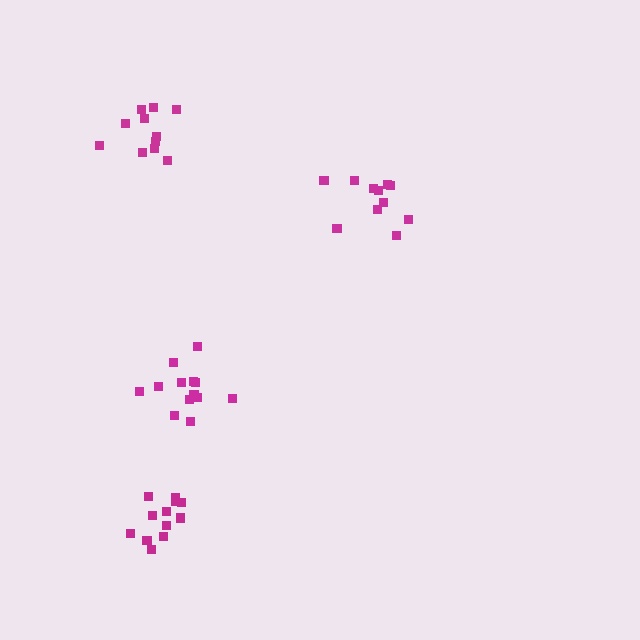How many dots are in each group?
Group 1: 11 dots, Group 2: 11 dots, Group 3: 13 dots, Group 4: 12 dots (47 total).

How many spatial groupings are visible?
There are 4 spatial groupings.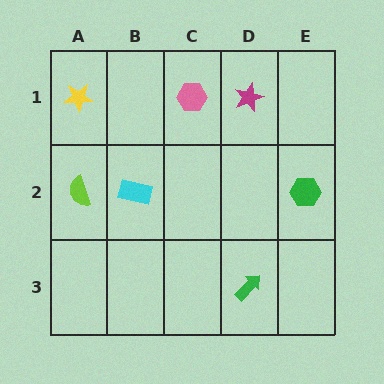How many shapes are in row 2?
3 shapes.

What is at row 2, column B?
A cyan rectangle.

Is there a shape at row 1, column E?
No, that cell is empty.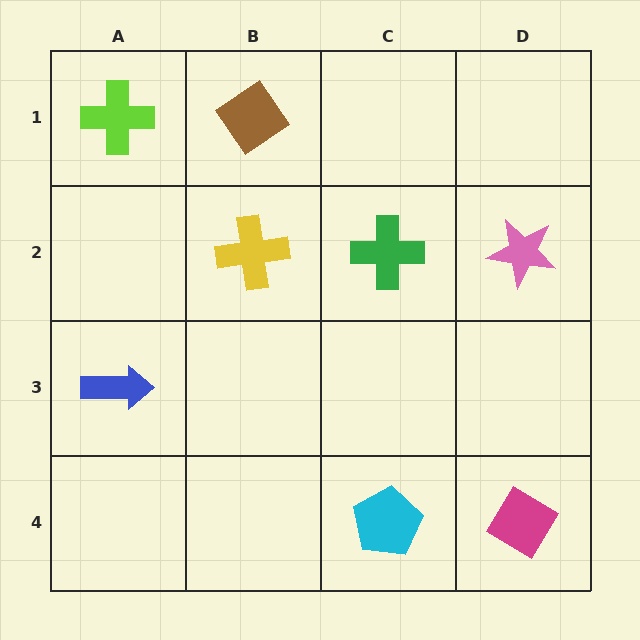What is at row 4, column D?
A magenta diamond.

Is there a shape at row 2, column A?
No, that cell is empty.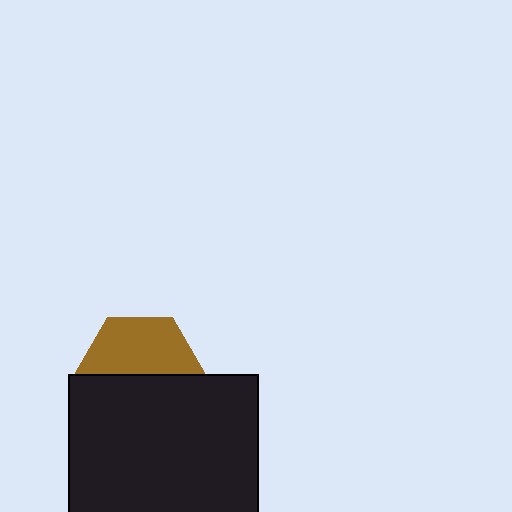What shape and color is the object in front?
The object in front is a black square.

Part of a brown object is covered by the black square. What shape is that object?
It is a hexagon.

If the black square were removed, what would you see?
You would see the complete brown hexagon.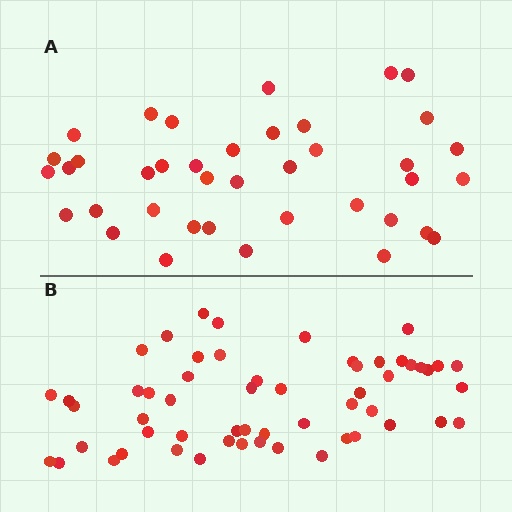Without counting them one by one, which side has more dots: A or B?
Region B (the bottom region) has more dots.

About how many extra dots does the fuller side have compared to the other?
Region B has approximately 15 more dots than region A.